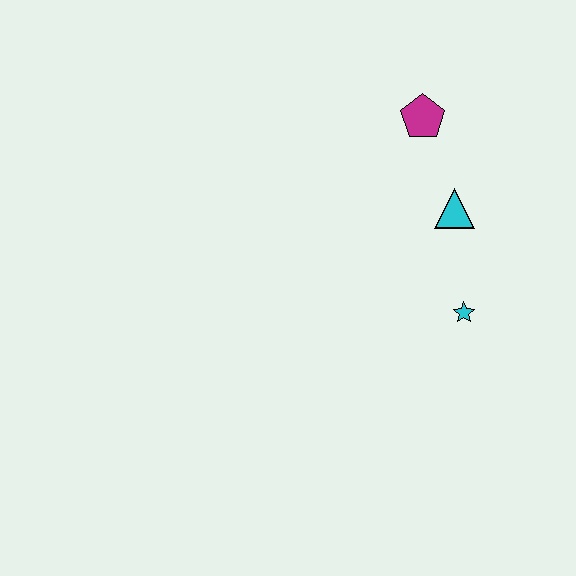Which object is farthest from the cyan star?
The magenta pentagon is farthest from the cyan star.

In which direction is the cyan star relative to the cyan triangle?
The cyan star is below the cyan triangle.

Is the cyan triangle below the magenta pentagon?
Yes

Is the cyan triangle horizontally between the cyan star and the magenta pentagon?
Yes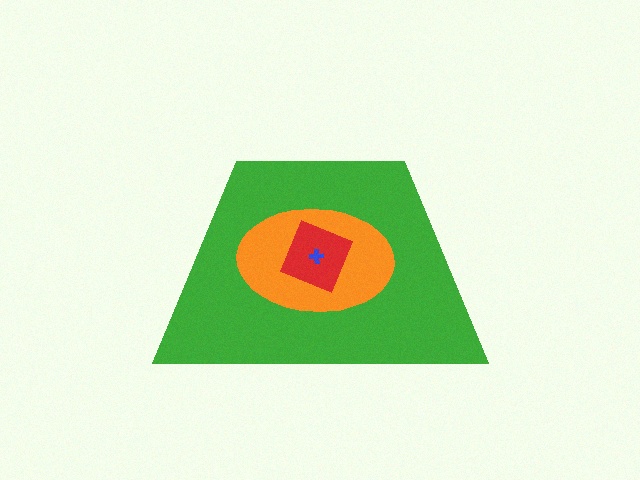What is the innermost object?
The blue cross.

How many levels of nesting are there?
4.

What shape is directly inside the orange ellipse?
The red square.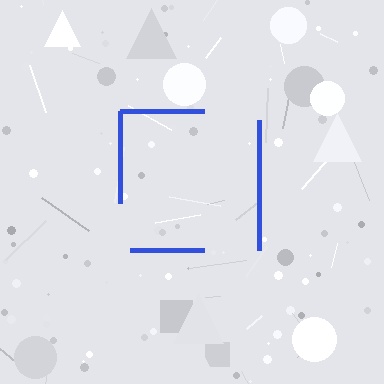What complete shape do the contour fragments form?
The contour fragments form a square.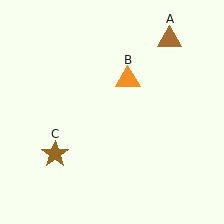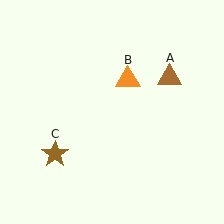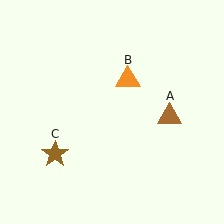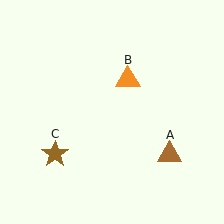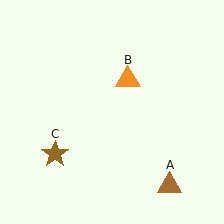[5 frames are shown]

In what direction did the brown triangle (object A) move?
The brown triangle (object A) moved down.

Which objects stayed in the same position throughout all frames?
Orange triangle (object B) and brown star (object C) remained stationary.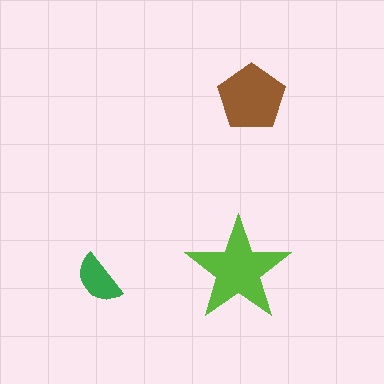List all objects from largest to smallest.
The lime star, the brown pentagon, the green semicircle.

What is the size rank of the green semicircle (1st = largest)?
3rd.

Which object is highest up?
The brown pentagon is topmost.